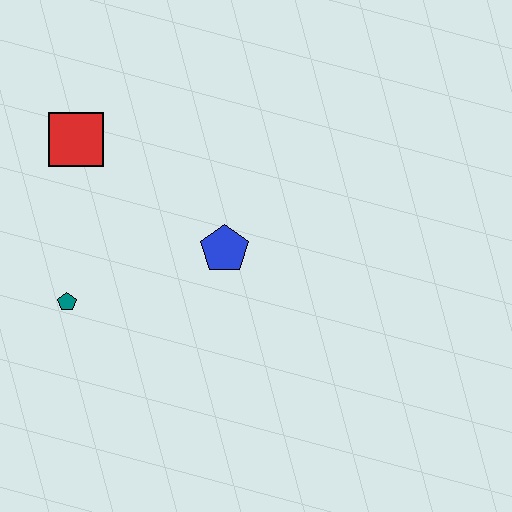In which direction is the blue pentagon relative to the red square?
The blue pentagon is to the right of the red square.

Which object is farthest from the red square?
The blue pentagon is farthest from the red square.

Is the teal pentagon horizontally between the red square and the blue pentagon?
No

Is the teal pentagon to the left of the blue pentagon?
Yes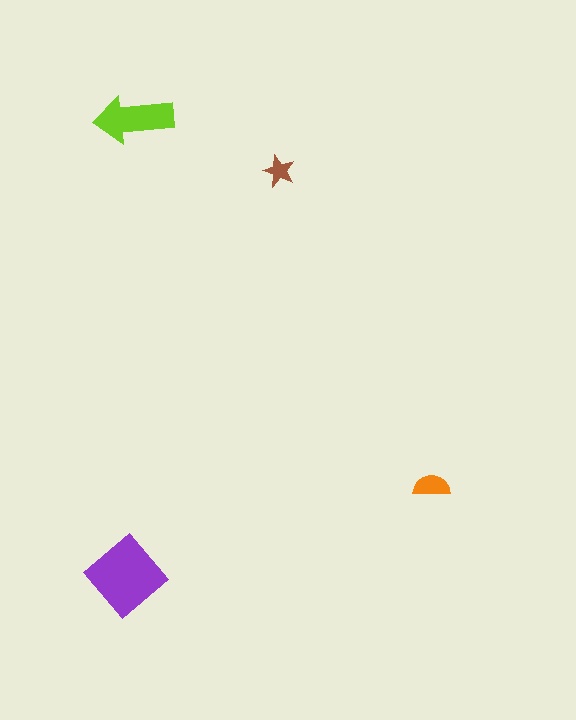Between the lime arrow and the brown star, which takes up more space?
The lime arrow.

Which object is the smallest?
The brown star.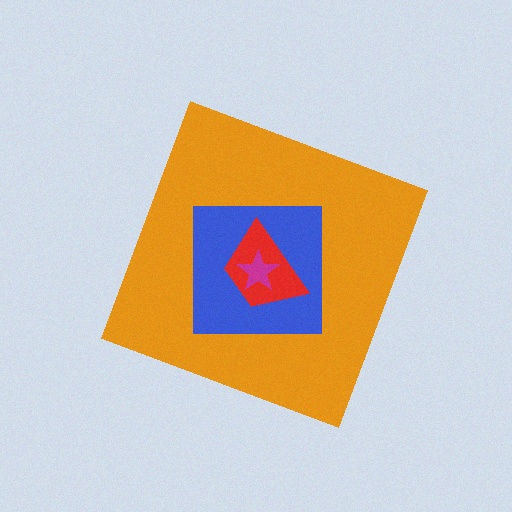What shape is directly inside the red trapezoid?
The magenta star.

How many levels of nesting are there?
4.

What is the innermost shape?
The magenta star.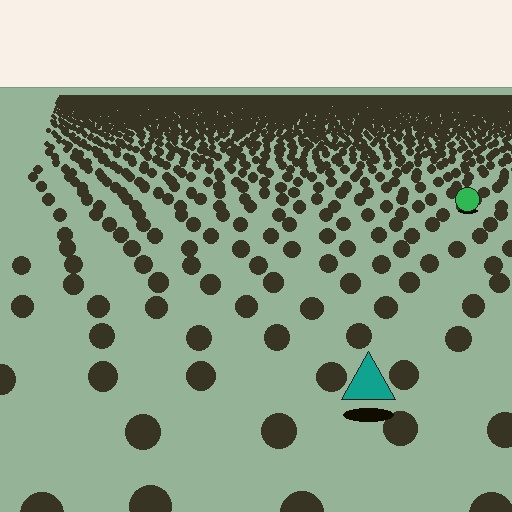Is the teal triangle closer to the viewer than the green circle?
Yes. The teal triangle is closer — you can tell from the texture gradient: the ground texture is coarser near it.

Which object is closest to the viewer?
The teal triangle is closest. The texture marks near it are larger and more spread out.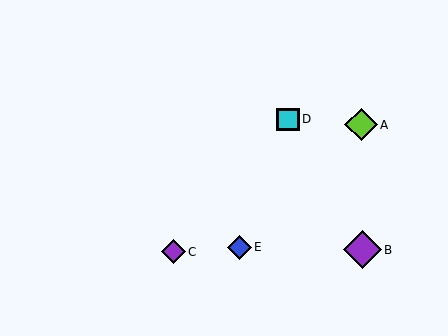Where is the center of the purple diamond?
The center of the purple diamond is at (362, 250).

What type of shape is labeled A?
Shape A is a lime diamond.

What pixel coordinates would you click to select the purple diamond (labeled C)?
Click at (173, 252) to select the purple diamond C.